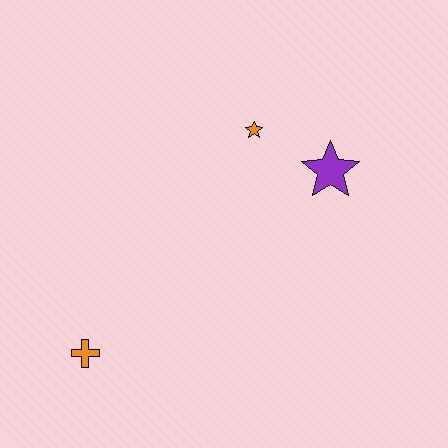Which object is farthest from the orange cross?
The purple star is farthest from the orange cross.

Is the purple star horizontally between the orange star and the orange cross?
No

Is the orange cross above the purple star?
No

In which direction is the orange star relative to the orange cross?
The orange star is above the orange cross.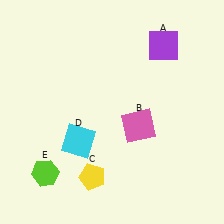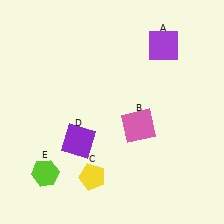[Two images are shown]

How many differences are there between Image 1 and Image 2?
There is 1 difference between the two images.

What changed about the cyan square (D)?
In Image 1, D is cyan. In Image 2, it changed to purple.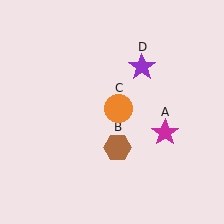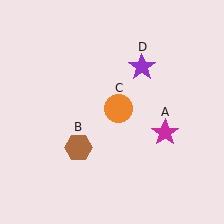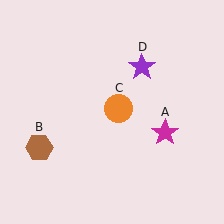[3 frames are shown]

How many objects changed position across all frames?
1 object changed position: brown hexagon (object B).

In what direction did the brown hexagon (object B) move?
The brown hexagon (object B) moved left.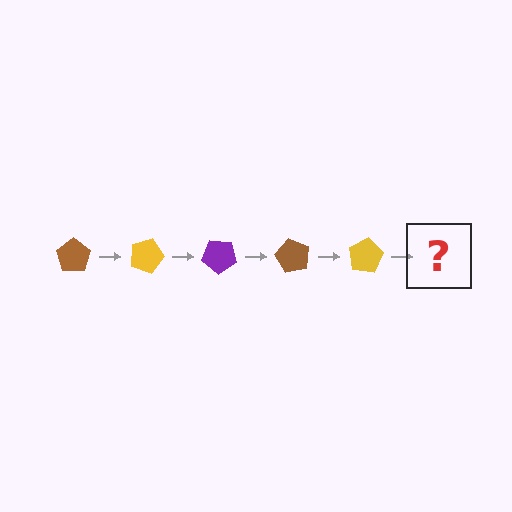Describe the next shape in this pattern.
It should be a purple pentagon, rotated 100 degrees from the start.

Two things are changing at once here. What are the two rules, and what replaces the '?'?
The two rules are that it rotates 20 degrees each step and the color cycles through brown, yellow, and purple. The '?' should be a purple pentagon, rotated 100 degrees from the start.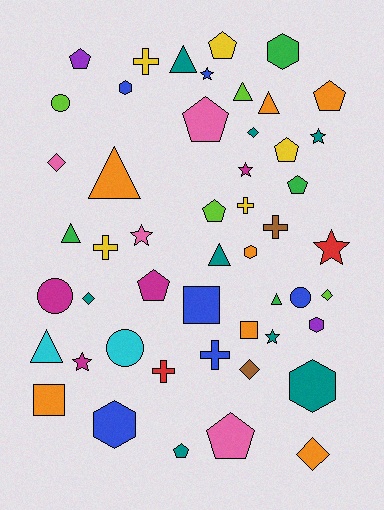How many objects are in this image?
There are 50 objects.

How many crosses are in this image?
There are 6 crosses.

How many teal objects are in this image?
There are 8 teal objects.